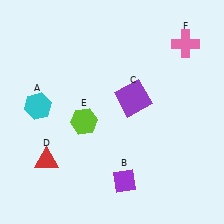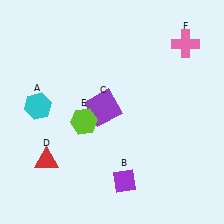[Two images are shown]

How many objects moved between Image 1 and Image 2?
1 object moved between the two images.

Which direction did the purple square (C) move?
The purple square (C) moved left.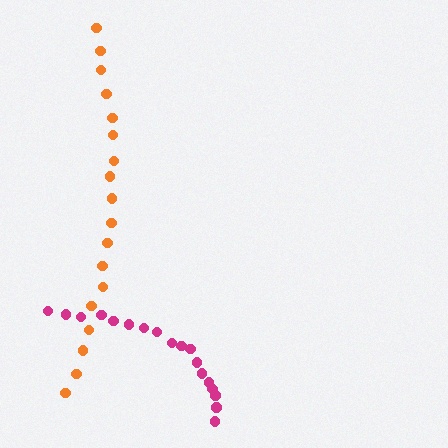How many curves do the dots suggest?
There are 2 distinct paths.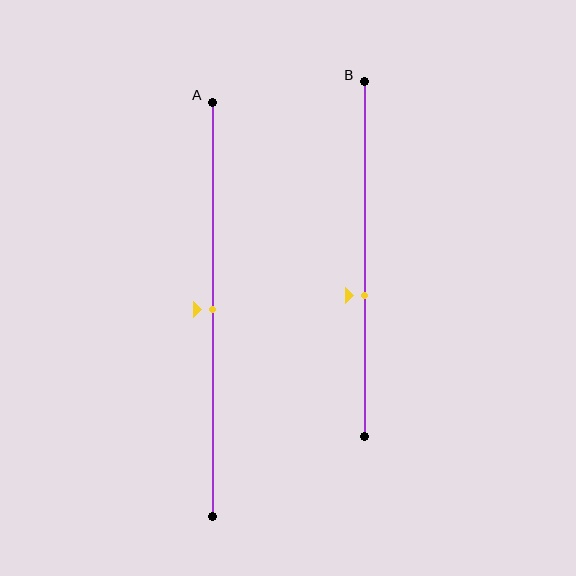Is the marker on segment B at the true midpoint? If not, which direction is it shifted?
No, the marker on segment B is shifted downward by about 10% of the segment length.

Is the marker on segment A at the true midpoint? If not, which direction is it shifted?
Yes, the marker on segment A is at the true midpoint.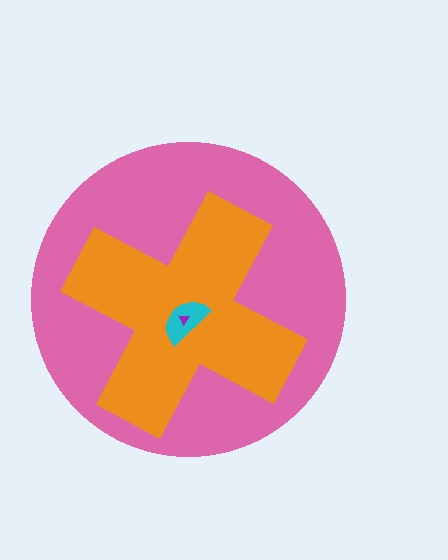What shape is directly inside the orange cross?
The cyan semicircle.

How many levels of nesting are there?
4.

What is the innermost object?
The purple triangle.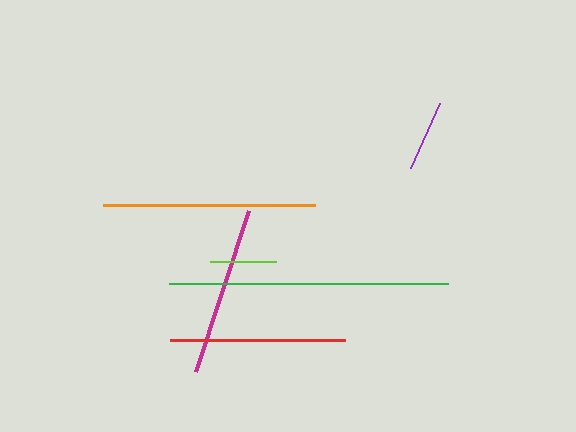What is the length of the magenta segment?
The magenta segment is approximately 169 pixels long.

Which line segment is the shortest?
The lime line is the shortest at approximately 66 pixels.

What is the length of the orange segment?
The orange segment is approximately 212 pixels long.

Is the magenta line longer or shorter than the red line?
The red line is longer than the magenta line.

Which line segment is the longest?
The green line is the longest at approximately 280 pixels.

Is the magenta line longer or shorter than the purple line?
The magenta line is longer than the purple line.